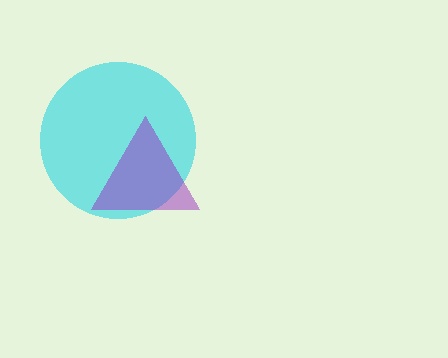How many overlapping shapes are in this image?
There are 2 overlapping shapes in the image.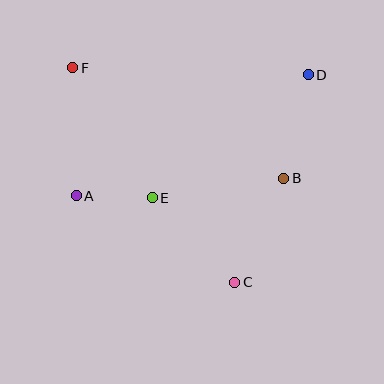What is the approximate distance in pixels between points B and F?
The distance between B and F is approximately 238 pixels.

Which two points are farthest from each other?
Points C and F are farthest from each other.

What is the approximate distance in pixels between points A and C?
The distance between A and C is approximately 180 pixels.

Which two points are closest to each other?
Points A and E are closest to each other.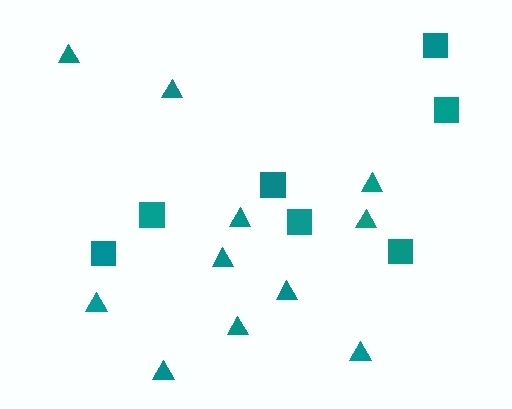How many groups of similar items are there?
There are 2 groups: one group of triangles (11) and one group of squares (7).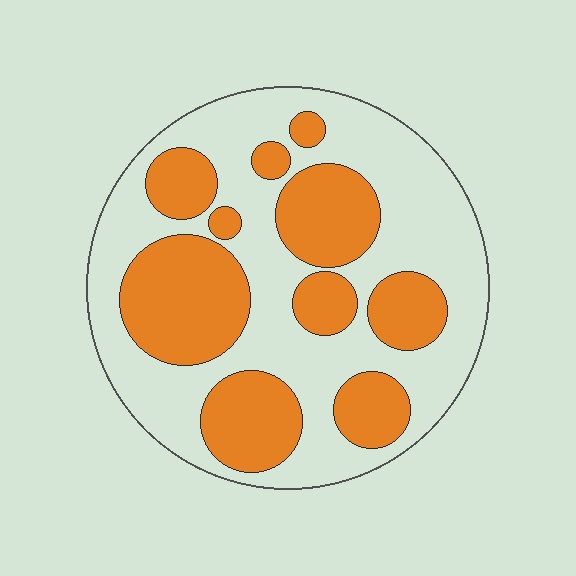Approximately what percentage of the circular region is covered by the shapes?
Approximately 40%.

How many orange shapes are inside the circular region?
10.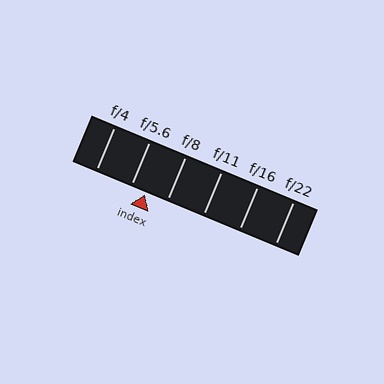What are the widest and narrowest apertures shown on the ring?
The widest aperture shown is f/4 and the narrowest is f/22.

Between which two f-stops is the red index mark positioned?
The index mark is between f/5.6 and f/8.